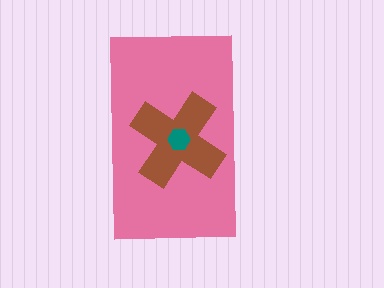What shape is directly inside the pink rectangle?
The brown cross.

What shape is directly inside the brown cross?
The teal hexagon.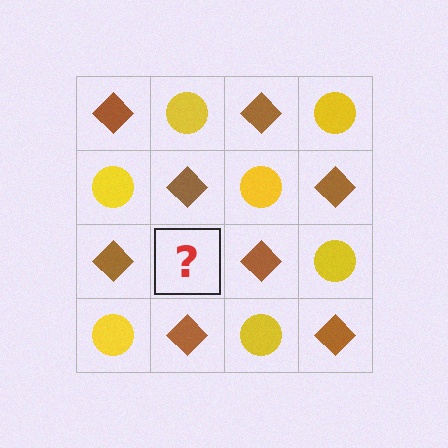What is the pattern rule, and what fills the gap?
The rule is that it alternates brown diamond and yellow circle in a checkerboard pattern. The gap should be filled with a yellow circle.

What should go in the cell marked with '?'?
The missing cell should contain a yellow circle.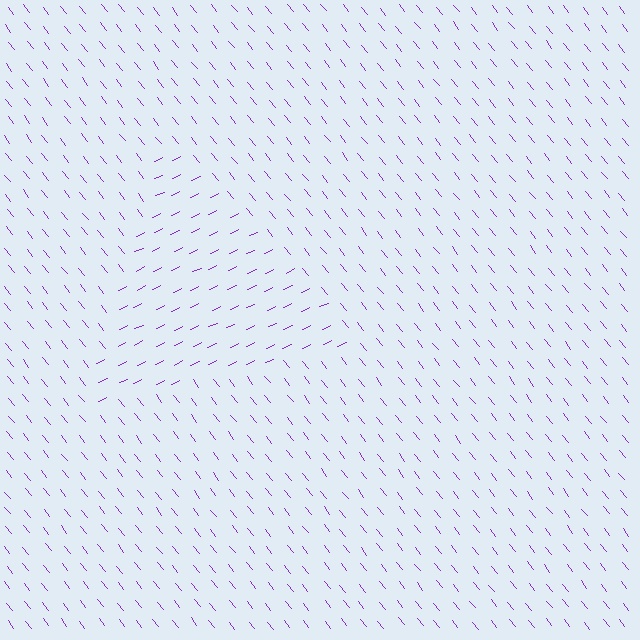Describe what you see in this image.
The image is filled with small purple line segments. A triangle region in the image has lines oriented differently from the surrounding lines, creating a visible texture boundary.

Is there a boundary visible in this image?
Yes, there is a texture boundary formed by a change in line orientation.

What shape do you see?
I see a triangle.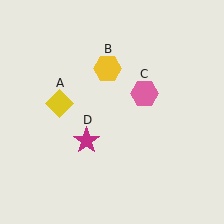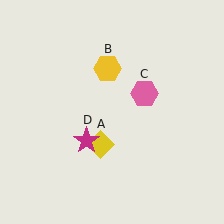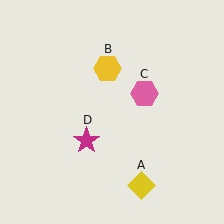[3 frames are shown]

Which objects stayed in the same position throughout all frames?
Yellow hexagon (object B) and pink hexagon (object C) and magenta star (object D) remained stationary.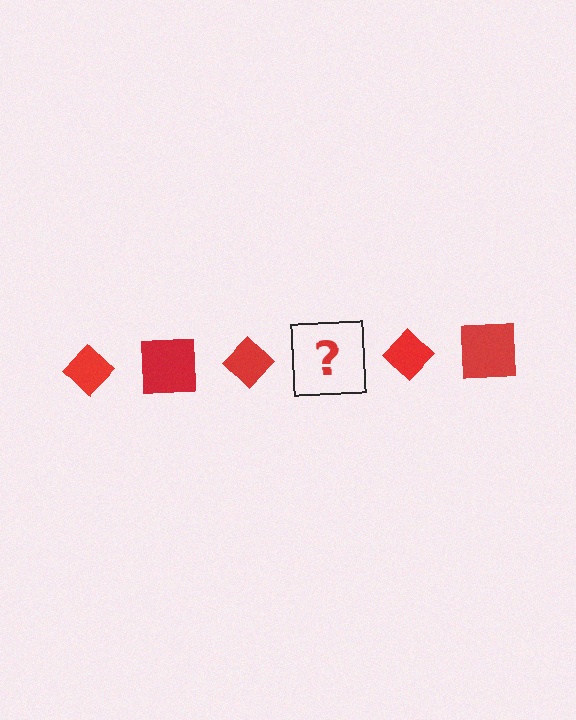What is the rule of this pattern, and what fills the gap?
The rule is that the pattern cycles through diamond, square shapes in red. The gap should be filled with a red square.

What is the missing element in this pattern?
The missing element is a red square.